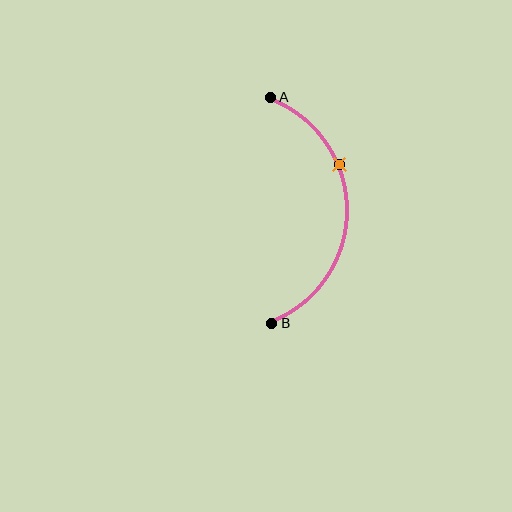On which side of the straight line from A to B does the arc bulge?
The arc bulges to the right of the straight line connecting A and B.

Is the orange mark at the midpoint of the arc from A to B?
No. The orange mark lies on the arc but is closer to endpoint A. The arc midpoint would be at the point on the curve equidistant along the arc from both A and B.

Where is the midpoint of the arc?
The arc midpoint is the point on the curve farthest from the straight line joining A and B. It sits to the right of that line.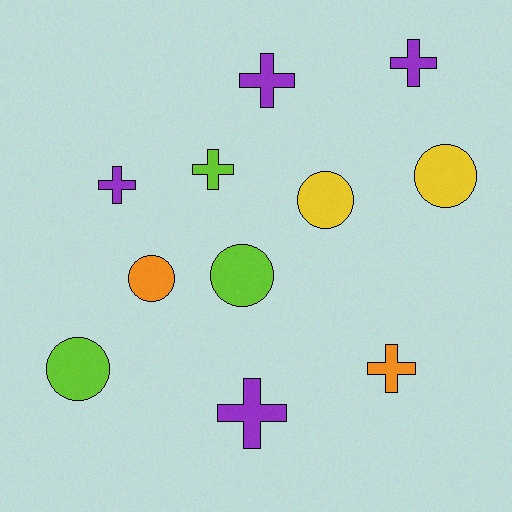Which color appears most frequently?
Purple, with 4 objects.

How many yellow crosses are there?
There are no yellow crosses.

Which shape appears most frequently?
Cross, with 6 objects.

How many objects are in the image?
There are 11 objects.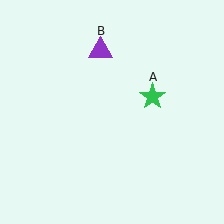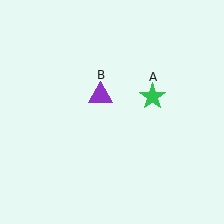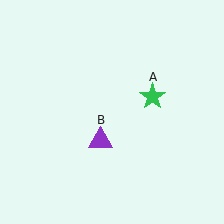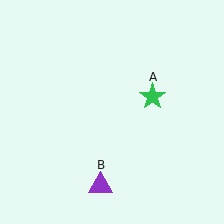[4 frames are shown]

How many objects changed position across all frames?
1 object changed position: purple triangle (object B).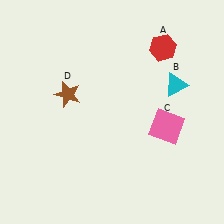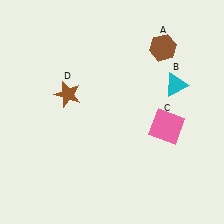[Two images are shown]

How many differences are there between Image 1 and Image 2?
There is 1 difference between the two images.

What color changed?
The hexagon (A) changed from red in Image 1 to brown in Image 2.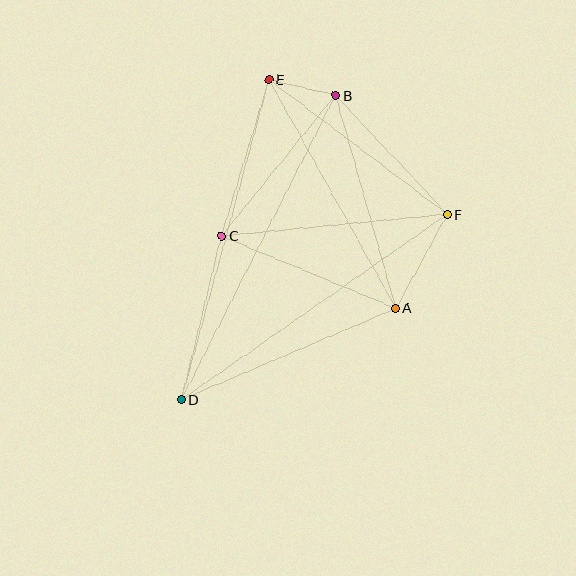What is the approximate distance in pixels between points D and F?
The distance between D and F is approximately 324 pixels.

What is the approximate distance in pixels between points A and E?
The distance between A and E is approximately 261 pixels.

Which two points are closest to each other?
Points B and E are closest to each other.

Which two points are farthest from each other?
Points B and D are farthest from each other.